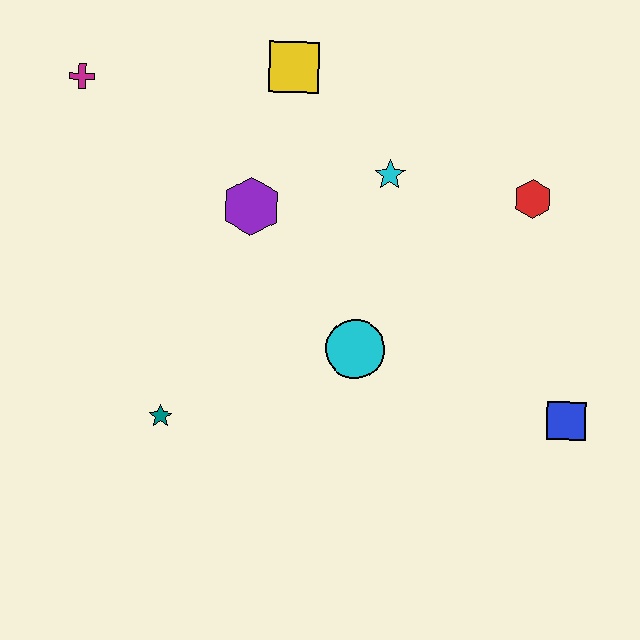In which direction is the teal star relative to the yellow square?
The teal star is below the yellow square.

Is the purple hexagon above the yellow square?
No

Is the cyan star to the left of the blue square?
Yes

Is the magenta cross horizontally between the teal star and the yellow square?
No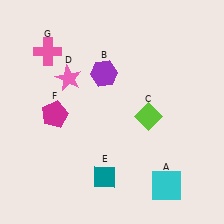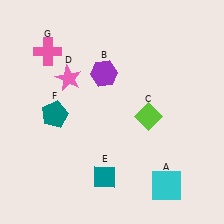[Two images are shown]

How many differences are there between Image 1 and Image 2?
There is 1 difference between the two images.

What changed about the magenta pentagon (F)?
In Image 1, F is magenta. In Image 2, it changed to teal.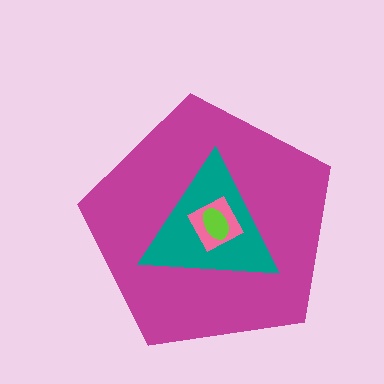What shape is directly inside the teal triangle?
The pink square.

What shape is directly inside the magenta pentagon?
The teal triangle.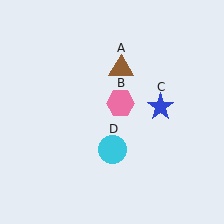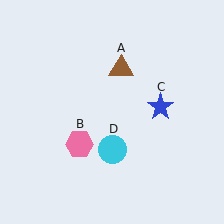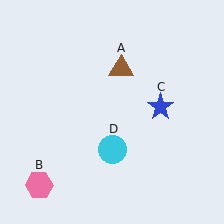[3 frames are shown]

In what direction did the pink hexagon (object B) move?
The pink hexagon (object B) moved down and to the left.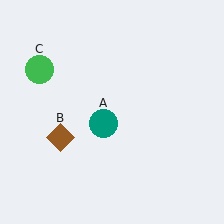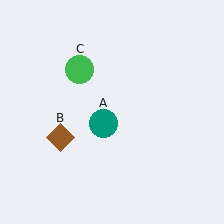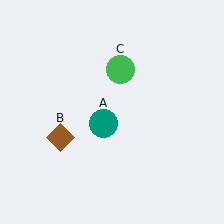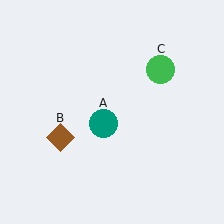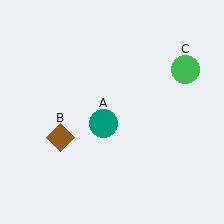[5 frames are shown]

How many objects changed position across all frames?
1 object changed position: green circle (object C).